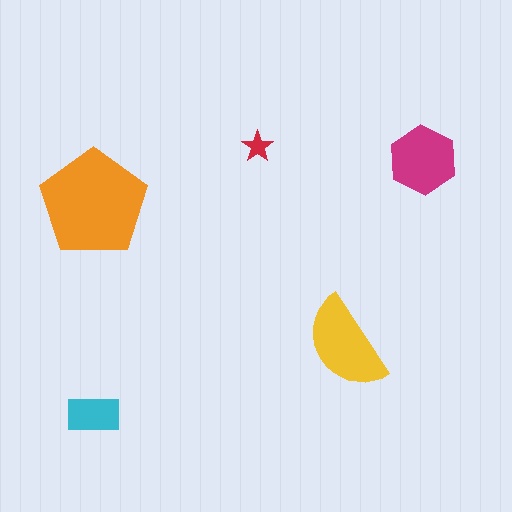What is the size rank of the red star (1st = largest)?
5th.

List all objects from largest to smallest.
The orange pentagon, the yellow semicircle, the magenta hexagon, the cyan rectangle, the red star.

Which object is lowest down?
The cyan rectangle is bottommost.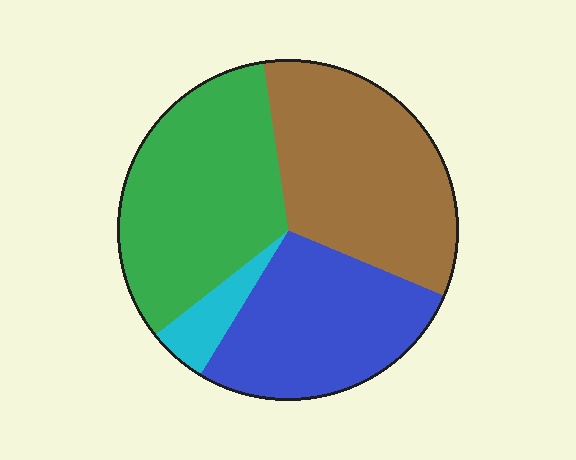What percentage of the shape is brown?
Brown takes up about one third (1/3) of the shape.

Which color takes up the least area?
Cyan, at roughly 5%.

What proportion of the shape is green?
Green covers about 35% of the shape.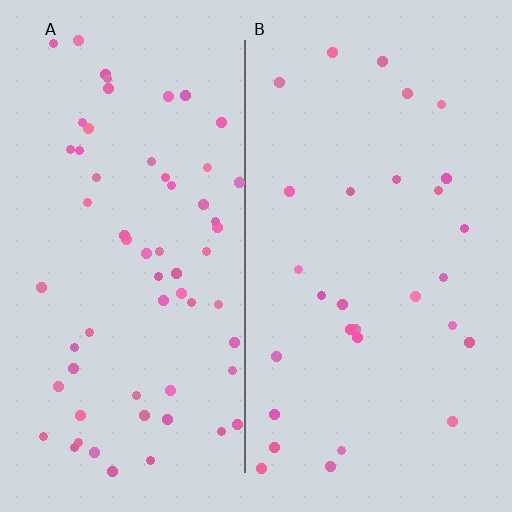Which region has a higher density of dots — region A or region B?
A (the left).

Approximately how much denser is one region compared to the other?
Approximately 2.1× — region A over region B.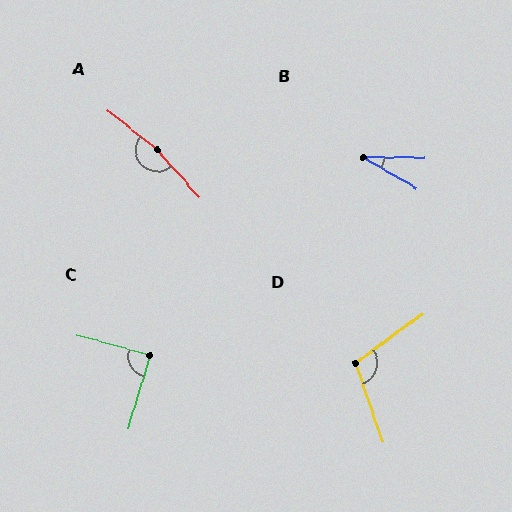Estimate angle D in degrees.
Approximately 107 degrees.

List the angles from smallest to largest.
B (29°), C (88°), D (107°), A (170°).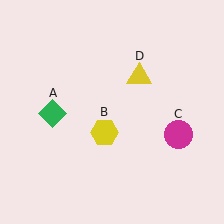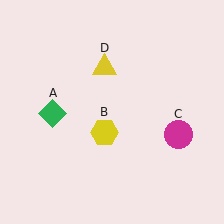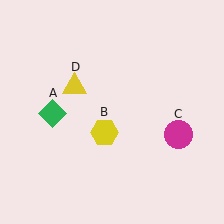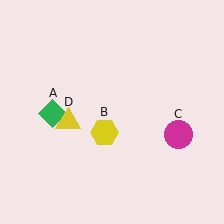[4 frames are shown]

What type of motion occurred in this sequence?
The yellow triangle (object D) rotated counterclockwise around the center of the scene.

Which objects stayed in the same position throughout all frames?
Green diamond (object A) and yellow hexagon (object B) and magenta circle (object C) remained stationary.